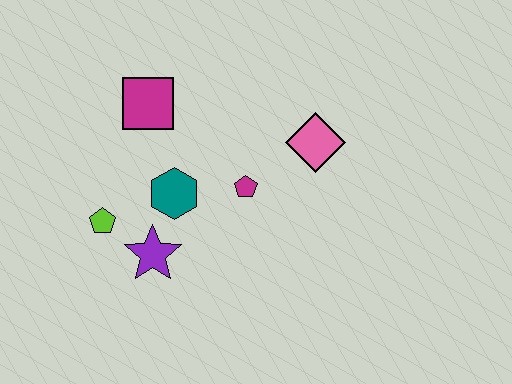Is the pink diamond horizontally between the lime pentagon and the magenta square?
No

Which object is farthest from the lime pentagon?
The pink diamond is farthest from the lime pentagon.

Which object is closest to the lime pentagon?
The purple star is closest to the lime pentagon.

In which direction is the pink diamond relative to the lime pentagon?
The pink diamond is to the right of the lime pentagon.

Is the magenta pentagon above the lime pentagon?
Yes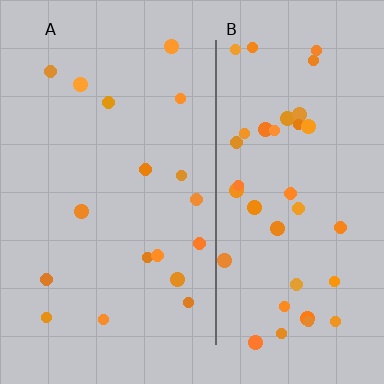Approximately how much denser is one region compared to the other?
Approximately 2.3× — region B over region A.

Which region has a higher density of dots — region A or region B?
B (the right).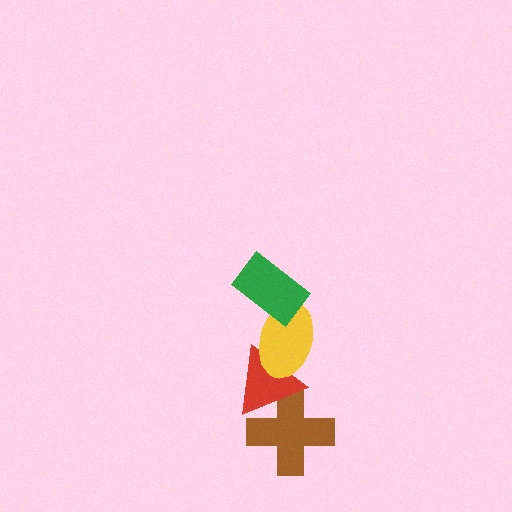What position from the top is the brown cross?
The brown cross is 4th from the top.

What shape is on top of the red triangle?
The yellow ellipse is on top of the red triangle.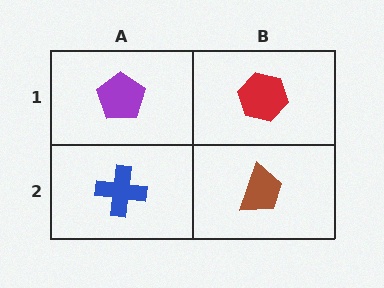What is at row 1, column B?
A red hexagon.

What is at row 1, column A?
A purple pentagon.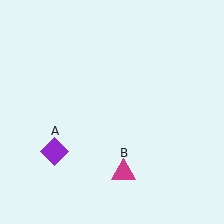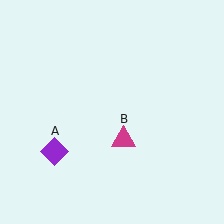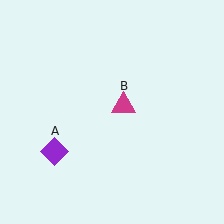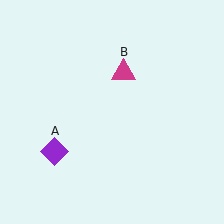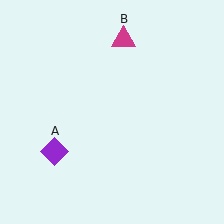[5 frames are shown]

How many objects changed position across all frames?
1 object changed position: magenta triangle (object B).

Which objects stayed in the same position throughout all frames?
Purple diamond (object A) remained stationary.